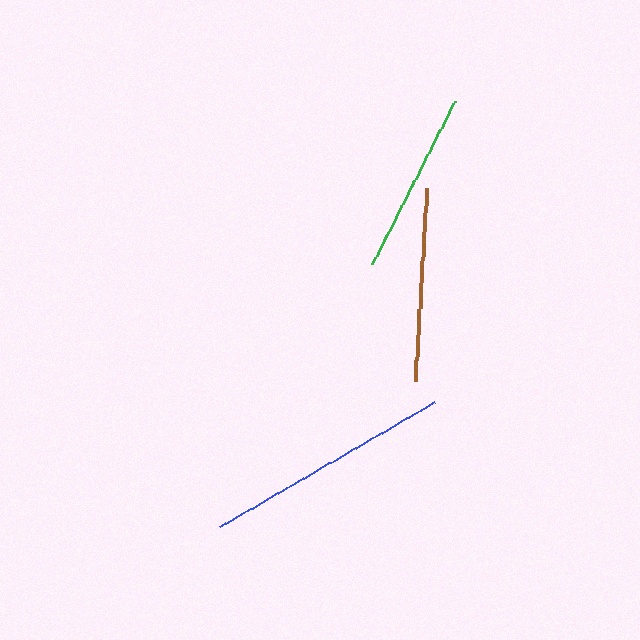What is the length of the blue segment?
The blue segment is approximately 248 pixels long.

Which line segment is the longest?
The blue line is the longest at approximately 248 pixels.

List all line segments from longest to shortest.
From longest to shortest: blue, brown, green.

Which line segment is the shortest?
The green line is the shortest at approximately 183 pixels.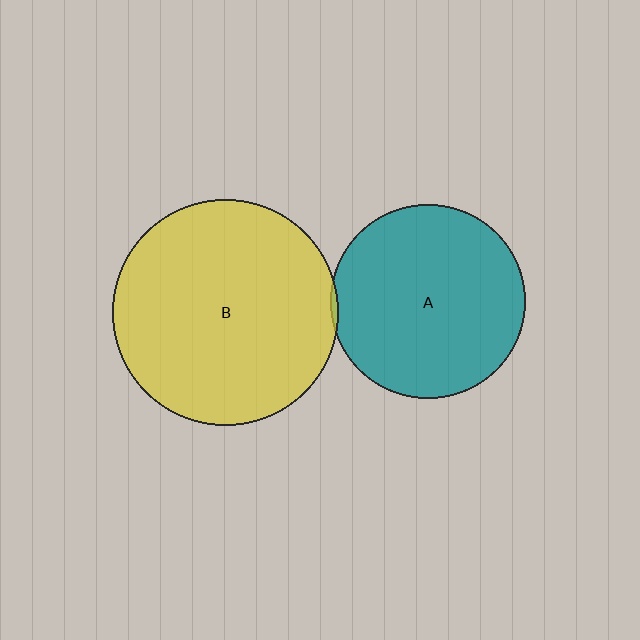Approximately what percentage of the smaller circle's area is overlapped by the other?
Approximately 5%.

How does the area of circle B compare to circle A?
Approximately 1.4 times.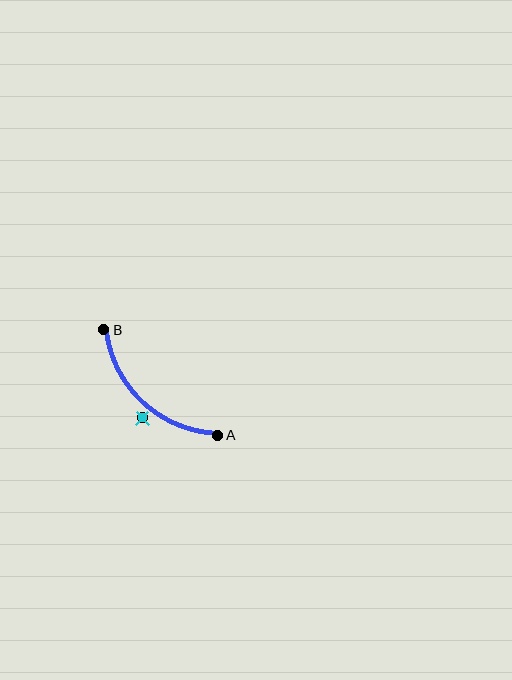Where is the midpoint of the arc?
The arc midpoint is the point on the curve farthest from the straight line joining A and B. It sits below and to the left of that line.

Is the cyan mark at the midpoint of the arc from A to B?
No — the cyan mark does not lie on the arc at all. It sits slightly outside the curve.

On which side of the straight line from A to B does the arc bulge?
The arc bulges below and to the left of the straight line connecting A and B.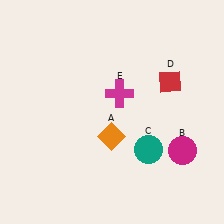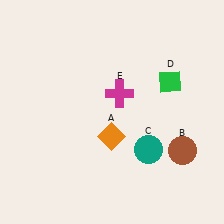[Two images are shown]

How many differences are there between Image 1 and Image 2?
There are 2 differences between the two images.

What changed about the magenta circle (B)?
In Image 1, B is magenta. In Image 2, it changed to brown.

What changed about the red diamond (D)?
In Image 1, D is red. In Image 2, it changed to green.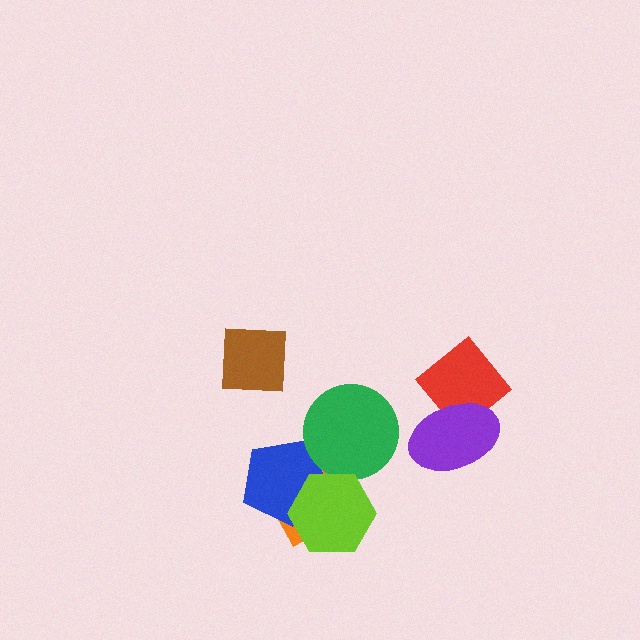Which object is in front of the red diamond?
The purple ellipse is in front of the red diamond.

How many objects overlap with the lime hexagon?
2 objects overlap with the lime hexagon.